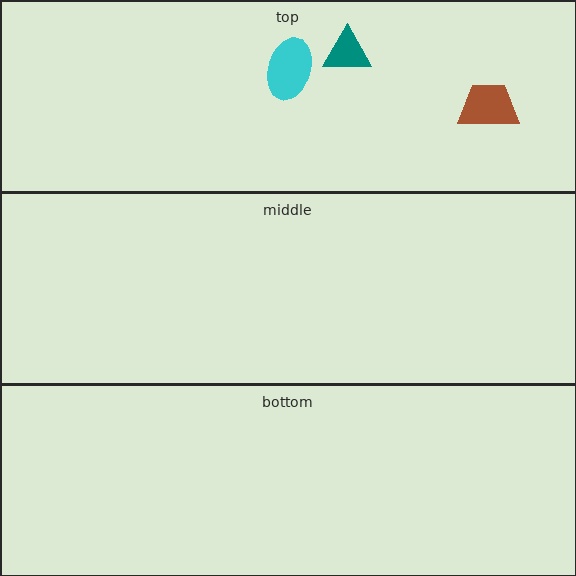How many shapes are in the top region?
3.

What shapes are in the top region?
The teal triangle, the brown trapezoid, the cyan ellipse.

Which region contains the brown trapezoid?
The top region.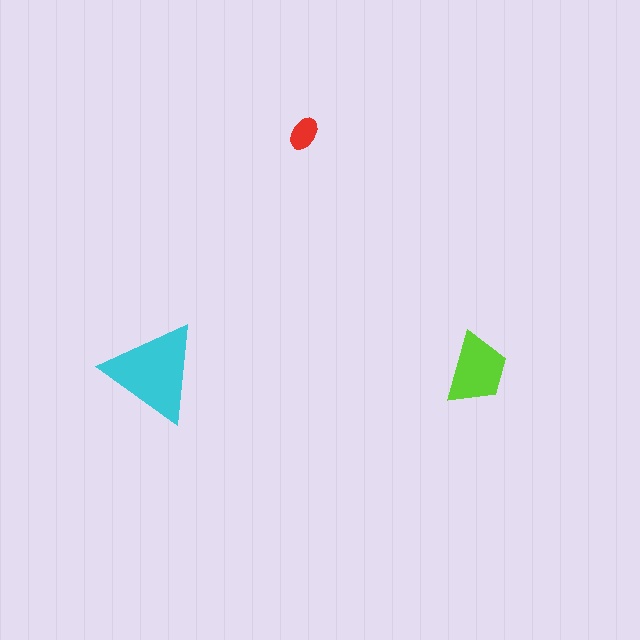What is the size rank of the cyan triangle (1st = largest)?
1st.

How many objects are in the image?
There are 3 objects in the image.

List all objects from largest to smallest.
The cyan triangle, the lime trapezoid, the red ellipse.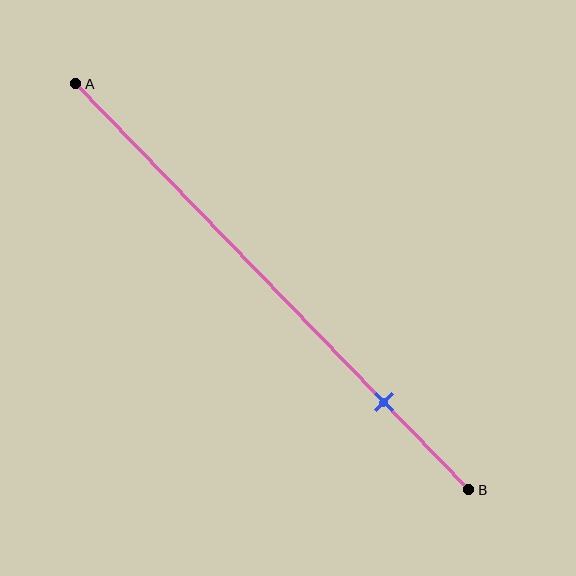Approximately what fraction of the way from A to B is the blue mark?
The blue mark is approximately 80% of the way from A to B.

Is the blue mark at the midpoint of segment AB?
No, the mark is at about 80% from A, not at the 50% midpoint.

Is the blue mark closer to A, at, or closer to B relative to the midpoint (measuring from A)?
The blue mark is closer to point B than the midpoint of segment AB.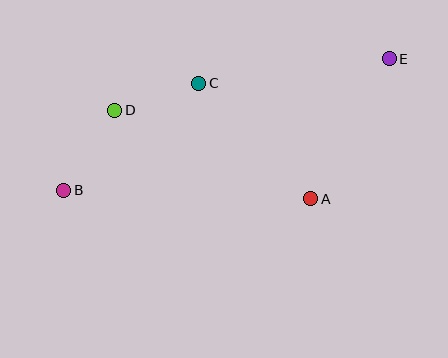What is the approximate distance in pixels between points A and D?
The distance between A and D is approximately 215 pixels.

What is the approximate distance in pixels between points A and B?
The distance between A and B is approximately 248 pixels.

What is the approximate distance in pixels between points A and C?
The distance between A and C is approximately 161 pixels.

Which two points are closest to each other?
Points C and D are closest to each other.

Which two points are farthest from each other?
Points B and E are farthest from each other.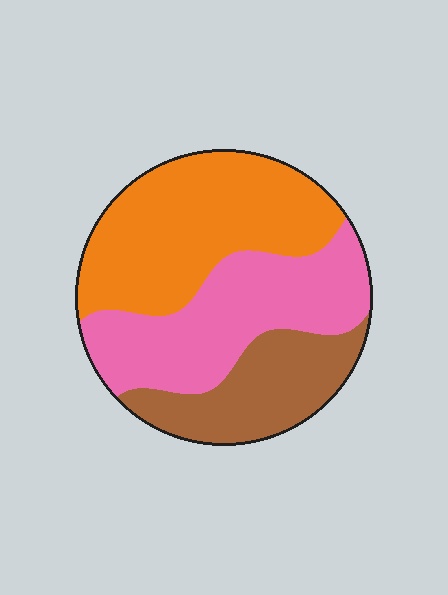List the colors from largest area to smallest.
From largest to smallest: orange, pink, brown.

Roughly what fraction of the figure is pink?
Pink takes up about three eighths (3/8) of the figure.